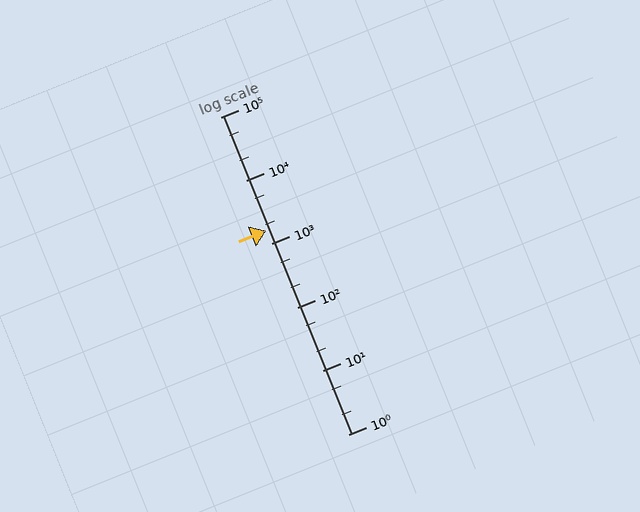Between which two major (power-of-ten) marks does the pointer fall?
The pointer is between 1000 and 10000.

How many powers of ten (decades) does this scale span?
The scale spans 5 decades, from 1 to 100000.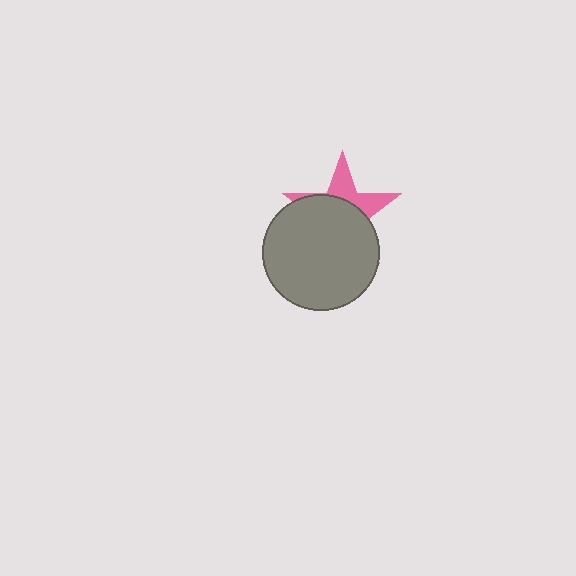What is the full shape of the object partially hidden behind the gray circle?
The partially hidden object is a pink star.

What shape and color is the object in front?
The object in front is a gray circle.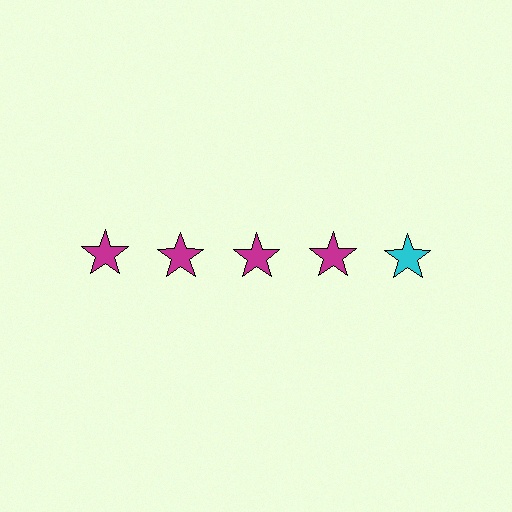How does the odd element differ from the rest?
It has a different color: cyan instead of magenta.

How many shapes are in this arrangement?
There are 5 shapes arranged in a grid pattern.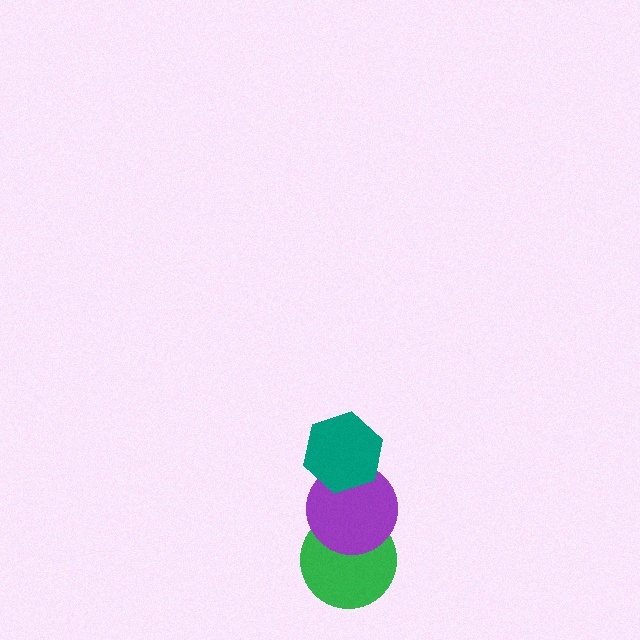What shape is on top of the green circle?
The purple circle is on top of the green circle.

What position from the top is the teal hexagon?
The teal hexagon is 1st from the top.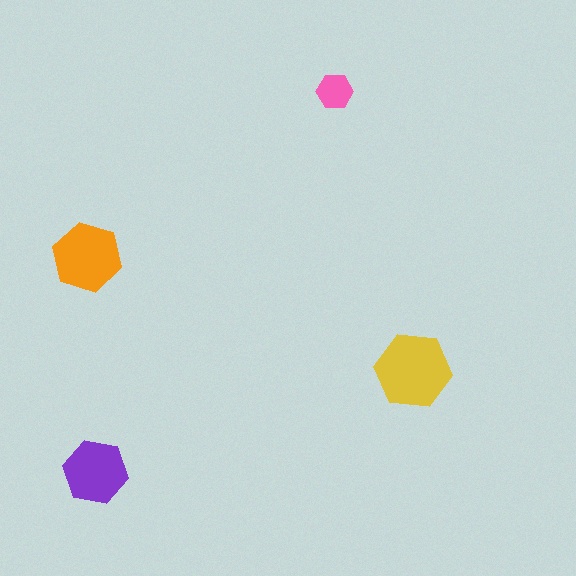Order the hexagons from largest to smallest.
the yellow one, the orange one, the purple one, the pink one.